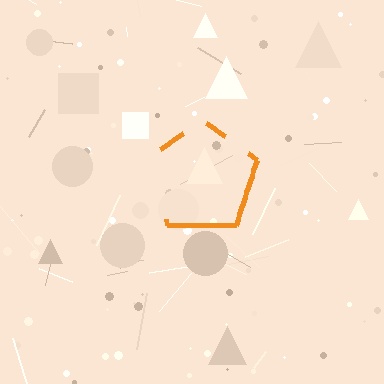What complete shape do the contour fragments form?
The contour fragments form a pentagon.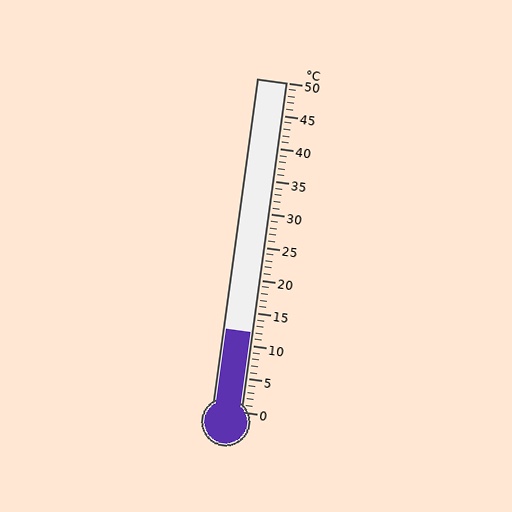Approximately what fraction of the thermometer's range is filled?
The thermometer is filled to approximately 25% of its range.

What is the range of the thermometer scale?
The thermometer scale ranges from 0°C to 50°C.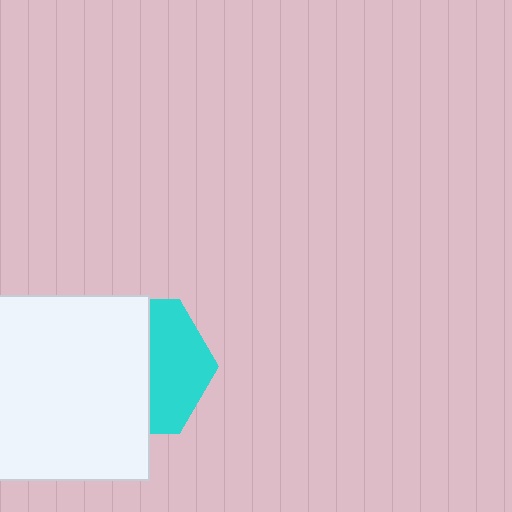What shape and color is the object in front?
The object in front is a white square.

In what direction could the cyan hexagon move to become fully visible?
The cyan hexagon could move right. That would shift it out from behind the white square entirely.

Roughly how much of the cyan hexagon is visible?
A small part of it is visible (roughly 43%).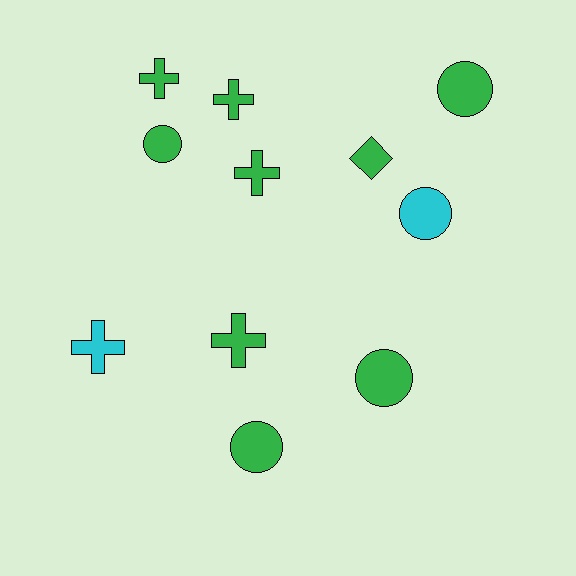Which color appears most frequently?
Green, with 9 objects.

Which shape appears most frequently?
Cross, with 5 objects.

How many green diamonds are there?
There is 1 green diamond.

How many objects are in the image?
There are 11 objects.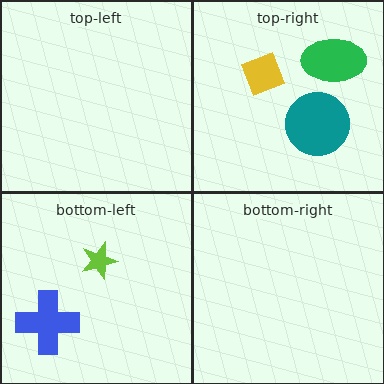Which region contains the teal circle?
The top-right region.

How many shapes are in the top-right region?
3.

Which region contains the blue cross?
The bottom-left region.